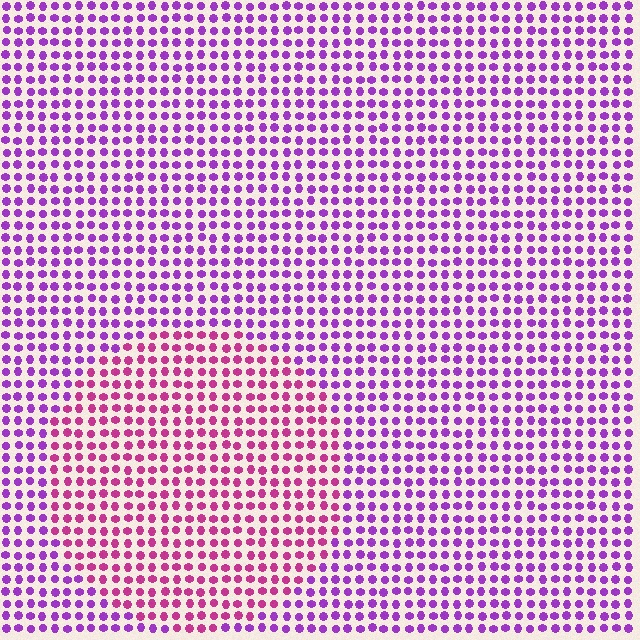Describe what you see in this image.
The image is filled with small purple elements in a uniform arrangement. A circle-shaped region is visible where the elements are tinted to a slightly different hue, forming a subtle color boundary.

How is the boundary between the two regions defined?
The boundary is defined purely by a slight shift in hue (about 38 degrees). Spacing, size, and orientation are identical on both sides.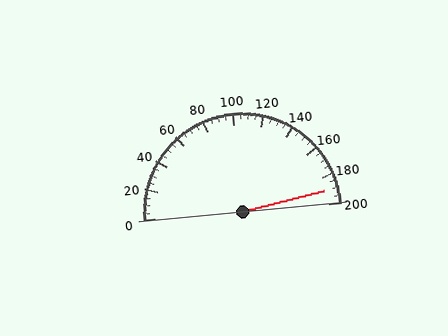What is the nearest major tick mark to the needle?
The nearest major tick mark is 200.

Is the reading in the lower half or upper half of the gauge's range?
The reading is in the upper half of the range (0 to 200).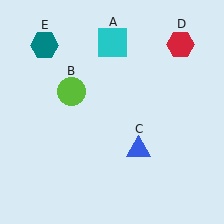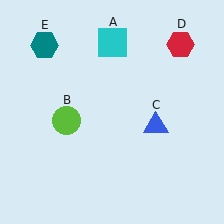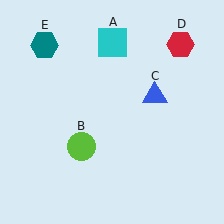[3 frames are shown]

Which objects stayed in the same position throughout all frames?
Cyan square (object A) and red hexagon (object D) and teal hexagon (object E) remained stationary.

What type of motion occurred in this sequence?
The lime circle (object B), blue triangle (object C) rotated counterclockwise around the center of the scene.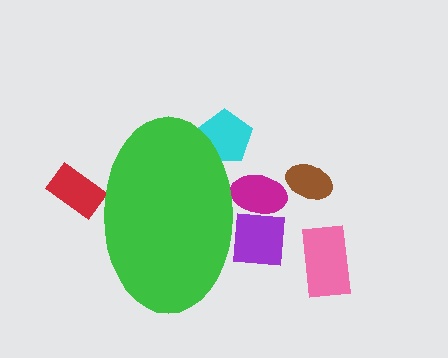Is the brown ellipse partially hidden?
No, the brown ellipse is fully visible.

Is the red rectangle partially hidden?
Yes, the red rectangle is partially hidden behind the green ellipse.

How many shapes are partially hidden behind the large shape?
4 shapes are partially hidden.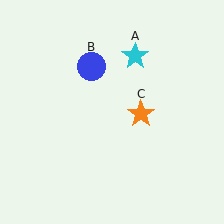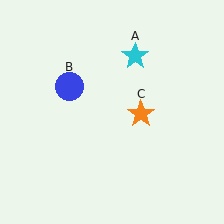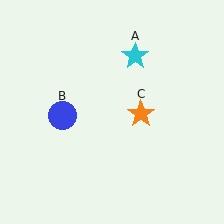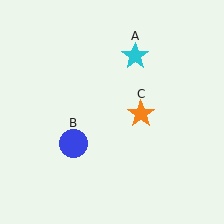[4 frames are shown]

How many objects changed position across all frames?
1 object changed position: blue circle (object B).